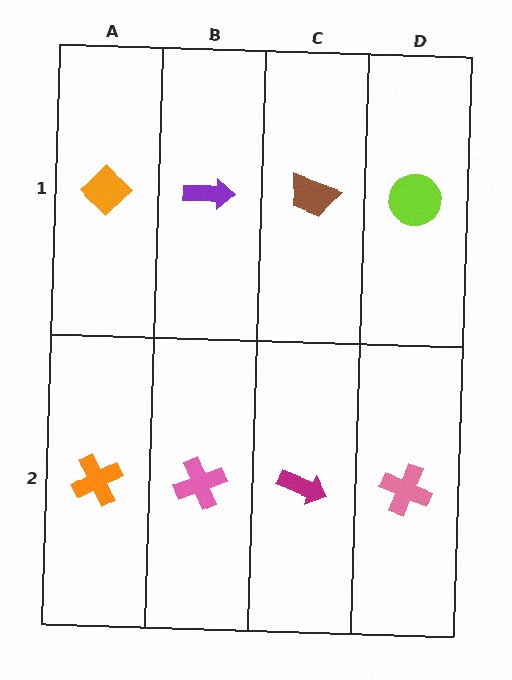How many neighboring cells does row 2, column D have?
2.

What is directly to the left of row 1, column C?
A purple arrow.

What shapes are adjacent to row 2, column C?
A brown trapezoid (row 1, column C), a pink cross (row 2, column B), a pink cross (row 2, column D).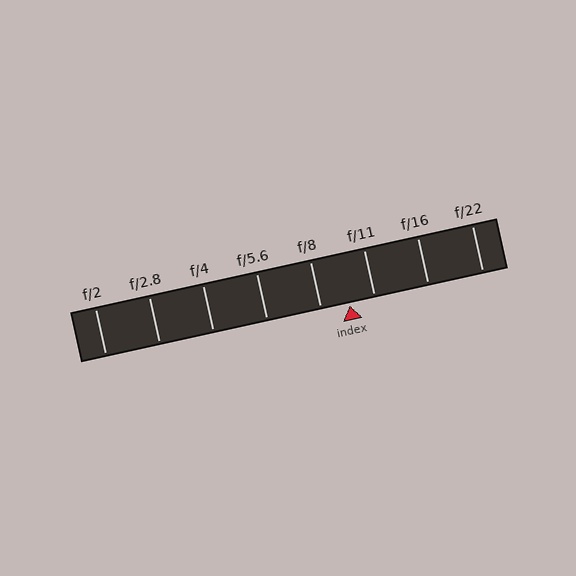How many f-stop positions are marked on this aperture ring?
There are 8 f-stop positions marked.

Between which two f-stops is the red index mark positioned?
The index mark is between f/8 and f/11.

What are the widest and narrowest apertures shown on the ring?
The widest aperture shown is f/2 and the narrowest is f/22.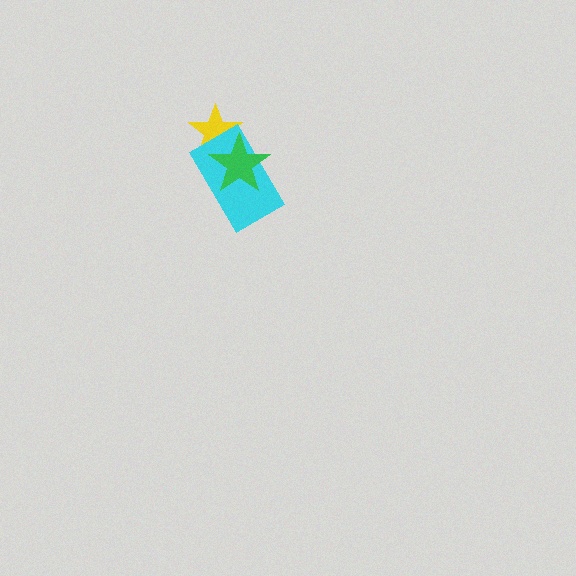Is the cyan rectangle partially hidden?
Yes, it is partially covered by another shape.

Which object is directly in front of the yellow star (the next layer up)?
The cyan rectangle is directly in front of the yellow star.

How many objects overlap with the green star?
2 objects overlap with the green star.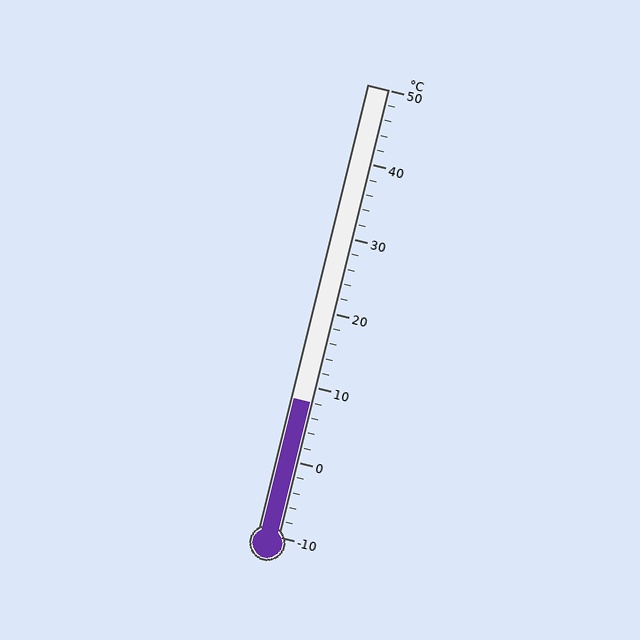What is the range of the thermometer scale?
The thermometer scale ranges from -10°C to 50°C.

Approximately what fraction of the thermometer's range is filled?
The thermometer is filled to approximately 30% of its range.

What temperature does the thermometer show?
The thermometer shows approximately 8°C.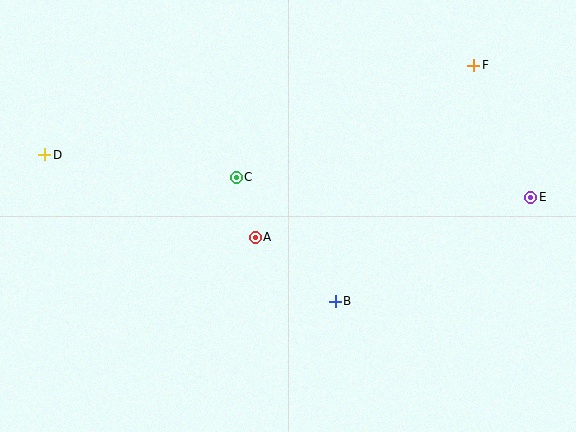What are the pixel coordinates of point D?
Point D is at (45, 155).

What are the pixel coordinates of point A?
Point A is at (255, 237).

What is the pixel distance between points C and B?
The distance between C and B is 158 pixels.